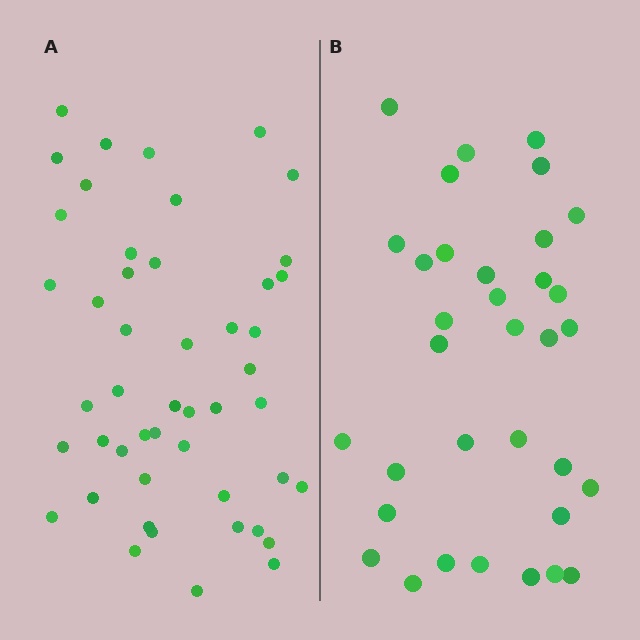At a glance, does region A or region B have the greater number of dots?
Region A (the left region) has more dots.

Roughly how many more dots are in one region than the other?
Region A has approximately 15 more dots than region B.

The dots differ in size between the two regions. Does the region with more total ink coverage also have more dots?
No. Region B has more total ink coverage because its dots are larger, but region A actually contains more individual dots. Total area can be misleading — the number of items is what matters here.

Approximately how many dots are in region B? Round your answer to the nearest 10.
About 30 dots. (The exact count is 34, which rounds to 30.)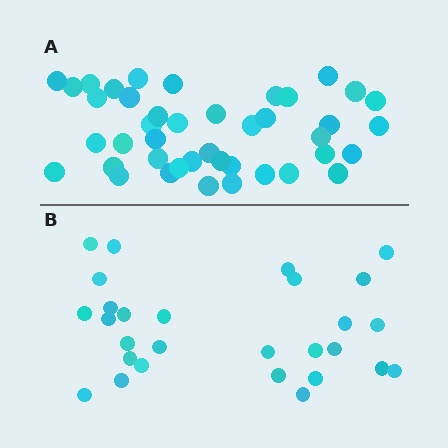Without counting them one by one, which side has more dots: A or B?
Region A (the top region) has more dots.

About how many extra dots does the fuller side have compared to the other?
Region A has approximately 15 more dots than region B.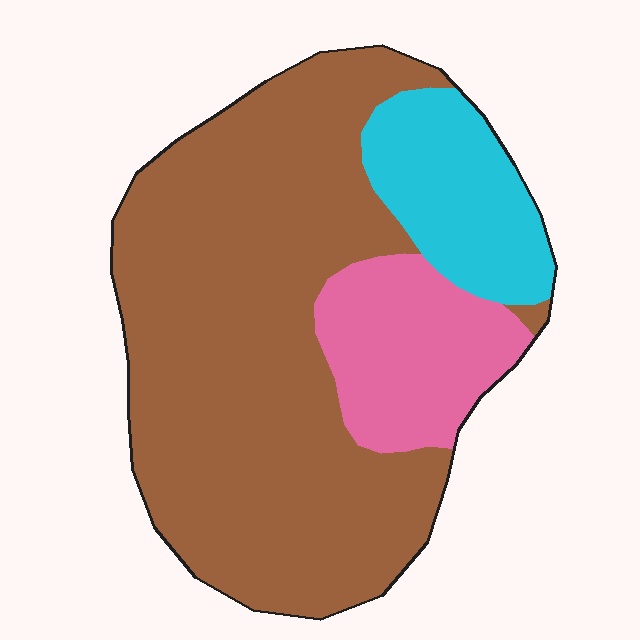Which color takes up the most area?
Brown, at roughly 70%.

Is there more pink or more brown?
Brown.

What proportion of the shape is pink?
Pink takes up about one sixth (1/6) of the shape.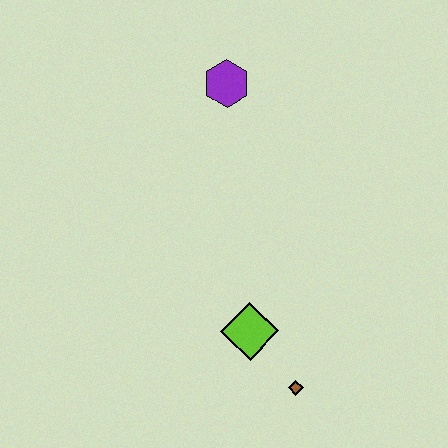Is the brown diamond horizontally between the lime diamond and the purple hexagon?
No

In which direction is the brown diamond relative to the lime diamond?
The brown diamond is below the lime diamond.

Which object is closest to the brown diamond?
The lime diamond is closest to the brown diamond.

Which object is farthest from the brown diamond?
The purple hexagon is farthest from the brown diamond.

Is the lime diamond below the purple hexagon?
Yes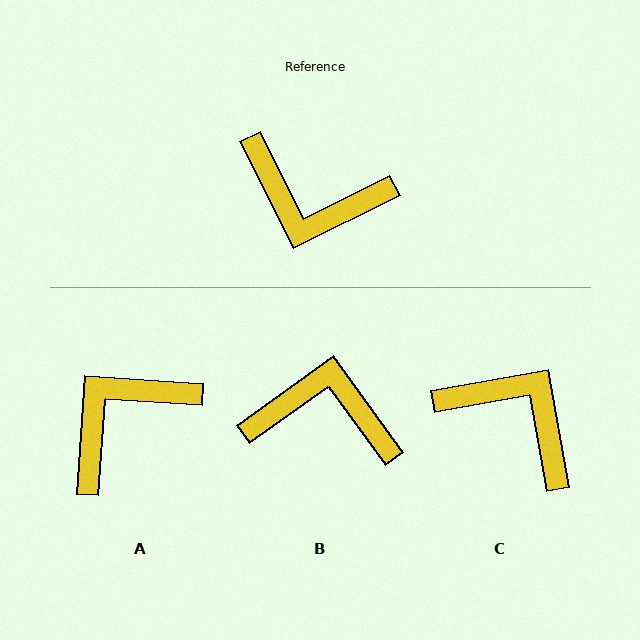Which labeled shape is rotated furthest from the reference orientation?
B, about 171 degrees away.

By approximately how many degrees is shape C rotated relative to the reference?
Approximately 164 degrees counter-clockwise.